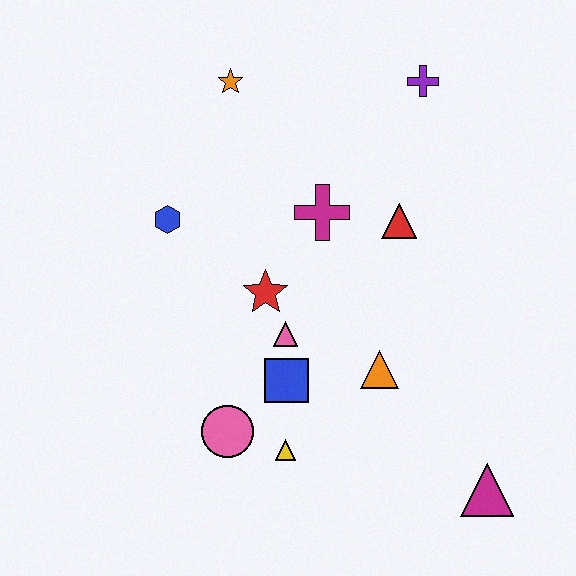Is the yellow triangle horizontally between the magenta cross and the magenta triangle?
No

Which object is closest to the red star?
The pink triangle is closest to the red star.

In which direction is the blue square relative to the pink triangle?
The blue square is below the pink triangle.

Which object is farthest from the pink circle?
The purple cross is farthest from the pink circle.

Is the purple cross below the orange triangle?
No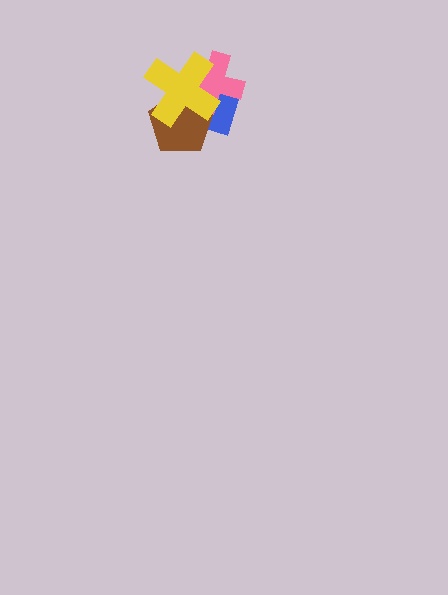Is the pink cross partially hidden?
Yes, it is partially covered by another shape.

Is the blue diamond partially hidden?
Yes, it is partially covered by another shape.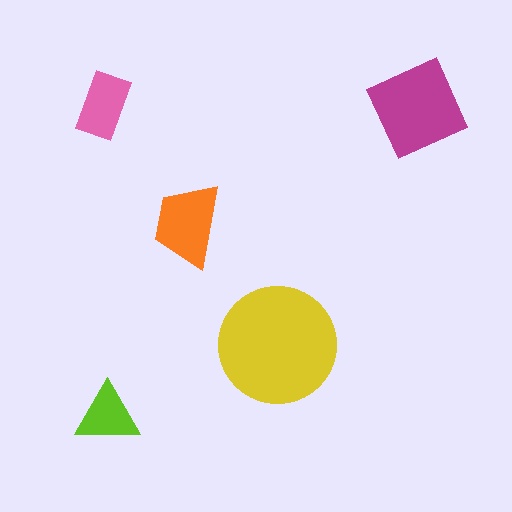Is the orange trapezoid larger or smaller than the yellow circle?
Smaller.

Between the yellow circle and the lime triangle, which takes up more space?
The yellow circle.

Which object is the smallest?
The lime triangle.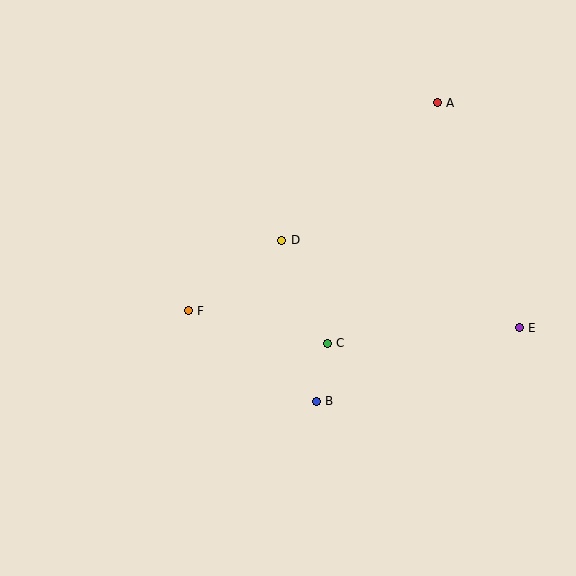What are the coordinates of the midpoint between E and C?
The midpoint between E and C is at (423, 336).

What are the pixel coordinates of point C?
Point C is at (327, 343).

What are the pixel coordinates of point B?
Point B is at (316, 401).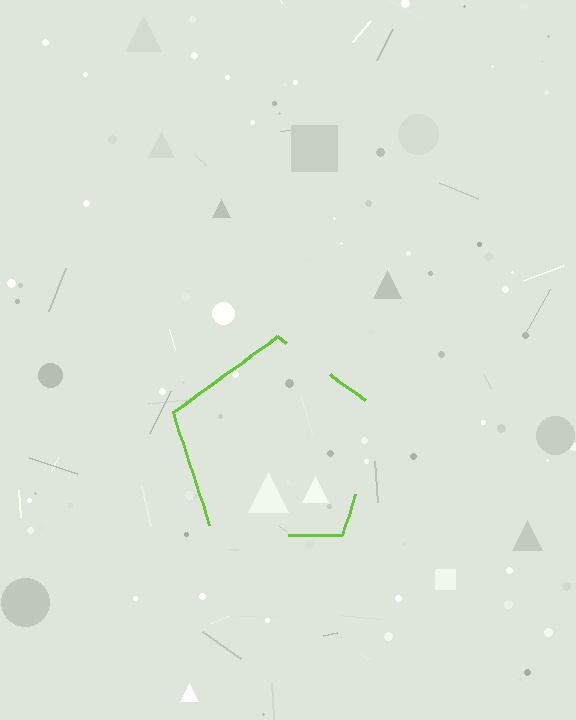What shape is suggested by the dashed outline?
The dashed outline suggests a pentagon.